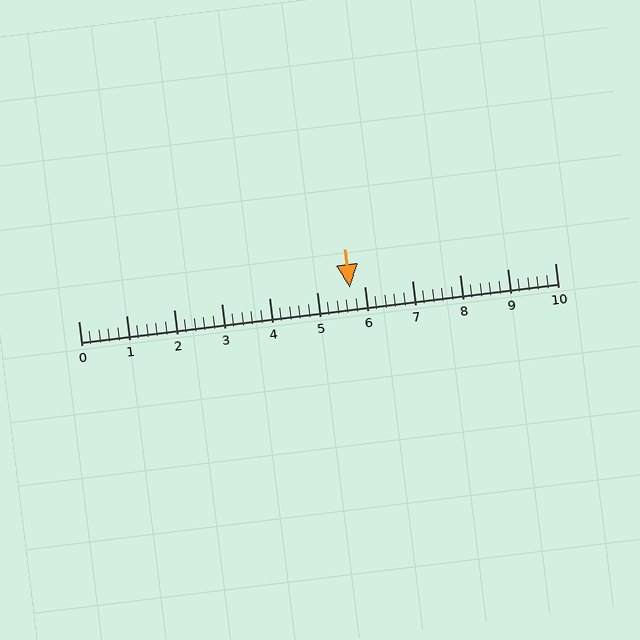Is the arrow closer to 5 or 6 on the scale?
The arrow is closer to 6.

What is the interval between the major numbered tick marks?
The major tick marks are spaced 1 units apart.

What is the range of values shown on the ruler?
The ruler shows values from 0 to 10.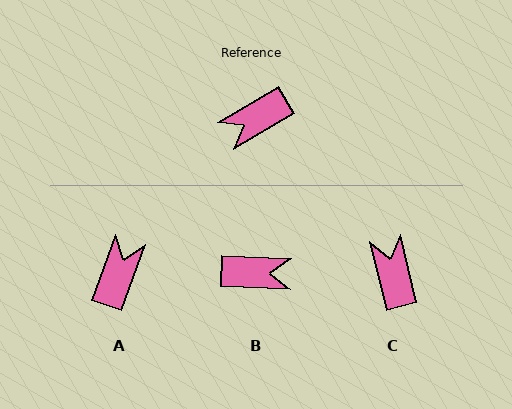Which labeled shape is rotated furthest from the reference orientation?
B, about 147 degrees away.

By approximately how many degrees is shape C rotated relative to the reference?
Approximately 107 degrees clockwise.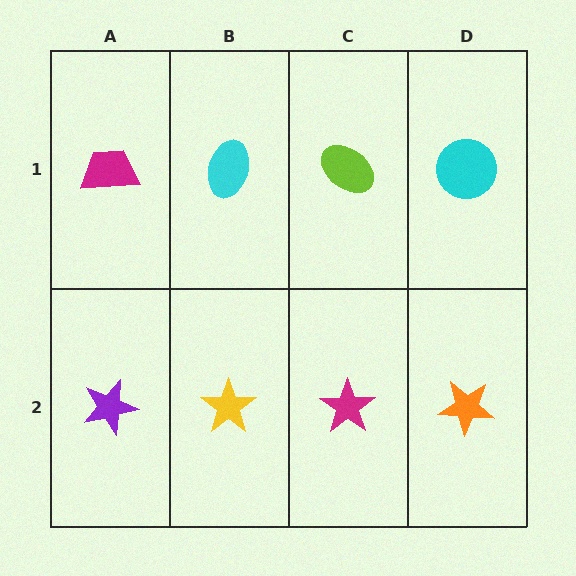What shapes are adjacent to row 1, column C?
A magenta star (row 2, column C), a cyan ellipse (row 1, column B), a cyan circle (row 1, column D).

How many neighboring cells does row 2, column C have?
3.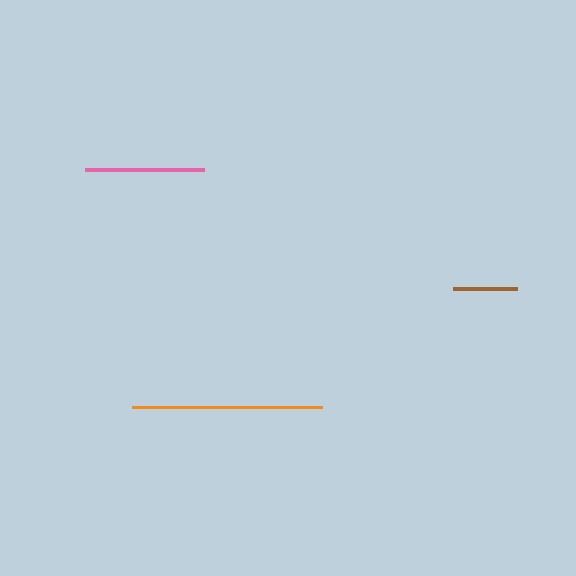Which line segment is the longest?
The orange line is the longest at approximately 190 pixels.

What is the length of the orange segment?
The orange segment is approximately 190 pixels long.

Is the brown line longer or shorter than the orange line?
The orange line is longer than the brown line.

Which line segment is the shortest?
The brown line is the shortest at approximately 65 pixels.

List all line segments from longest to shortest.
From longest to shortest: orange, pink, brown.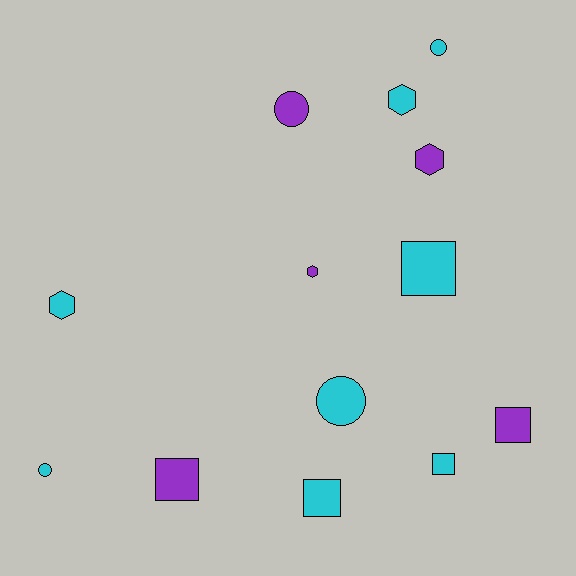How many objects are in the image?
There are 13 objects.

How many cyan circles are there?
There are 3 cyan circles.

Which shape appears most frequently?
Square, with 5 objects.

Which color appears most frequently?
Cyan, with 8 objects.